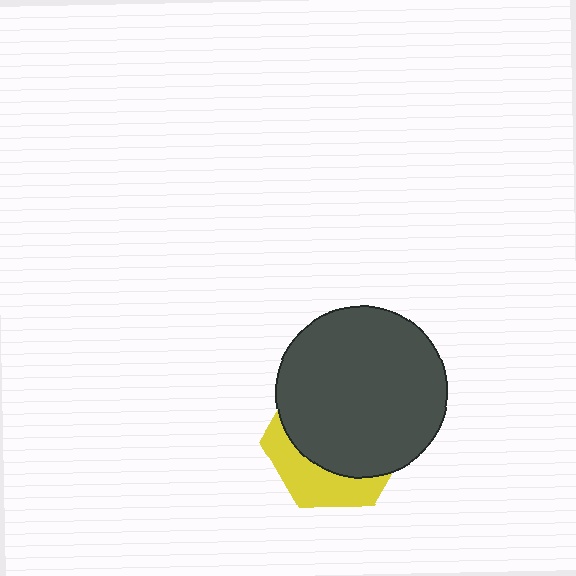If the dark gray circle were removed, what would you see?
You would see the complete yellow hexagon.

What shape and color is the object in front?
The object in front is a dark gray circle.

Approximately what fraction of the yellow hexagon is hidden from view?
Roughly 69% of the yellow hexagon is hidden behind the dark gray circle.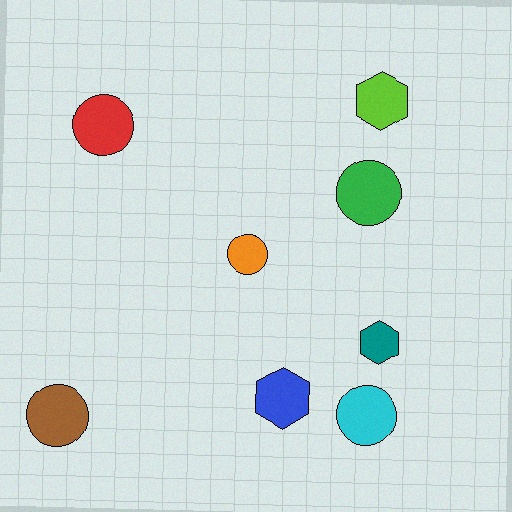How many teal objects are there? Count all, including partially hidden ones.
There is 1 teal object.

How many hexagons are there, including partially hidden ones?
There are 3 hexagons.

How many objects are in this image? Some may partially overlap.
There are 8 objects.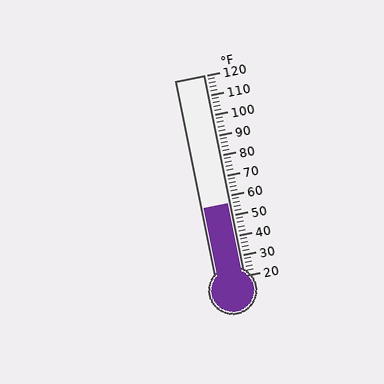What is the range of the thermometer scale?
The thermometer scale ranges from 20°F to 120°F.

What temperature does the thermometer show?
The thermometer shows approximately 56°F.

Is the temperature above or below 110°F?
The temperature is below 110°F.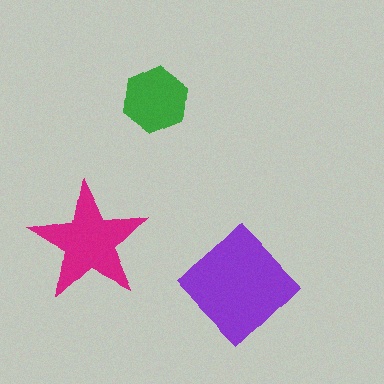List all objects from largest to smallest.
The purple diamond, the magenta star, the green hexagon.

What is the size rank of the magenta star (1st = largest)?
2nd.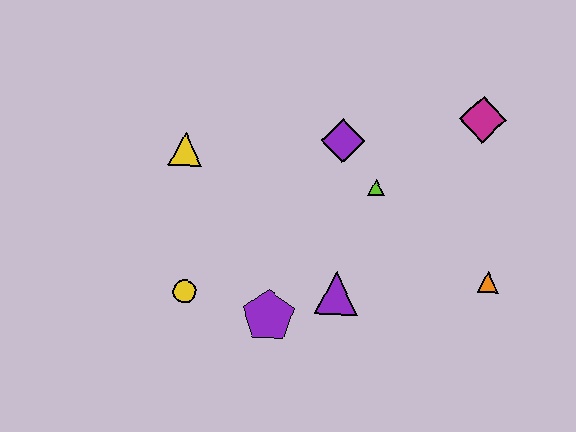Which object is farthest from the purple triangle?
The magenta diamond is farthest from the purple triangle.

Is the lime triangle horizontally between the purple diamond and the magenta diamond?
Yes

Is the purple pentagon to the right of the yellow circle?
Yes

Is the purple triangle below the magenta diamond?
Yes